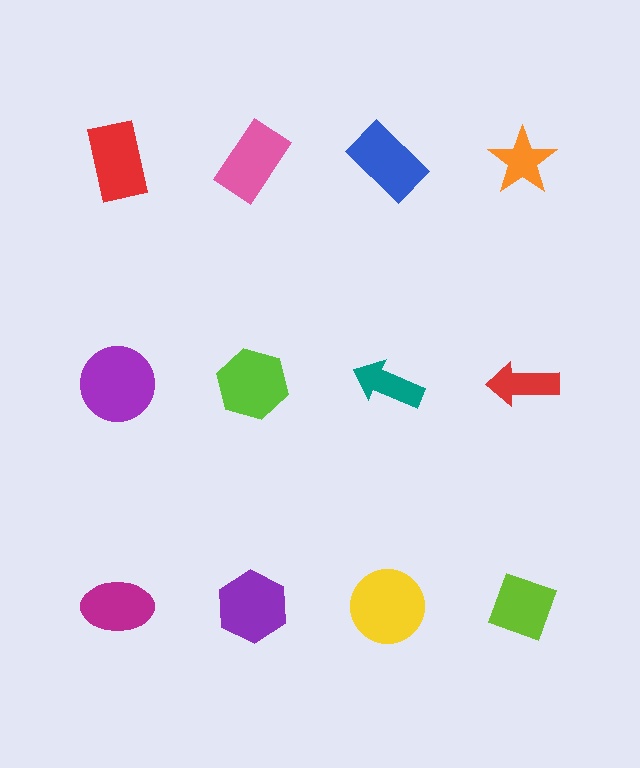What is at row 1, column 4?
An orange star.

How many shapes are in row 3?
4 shapes.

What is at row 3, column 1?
A magenta ellipse.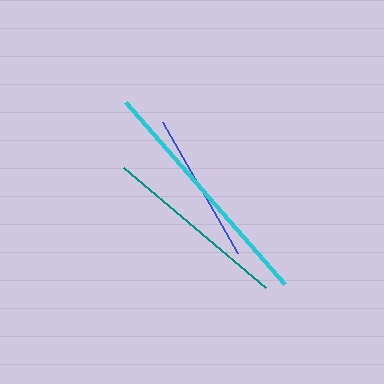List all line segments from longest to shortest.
From longest to shortest: cyan, teal, blue.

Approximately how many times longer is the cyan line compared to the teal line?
The cyan line is approximately 1.3 times the length of the teal line.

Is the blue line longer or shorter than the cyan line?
The cyan line is longer than the blue line.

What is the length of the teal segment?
The teal segment is approximately 185 pixels long.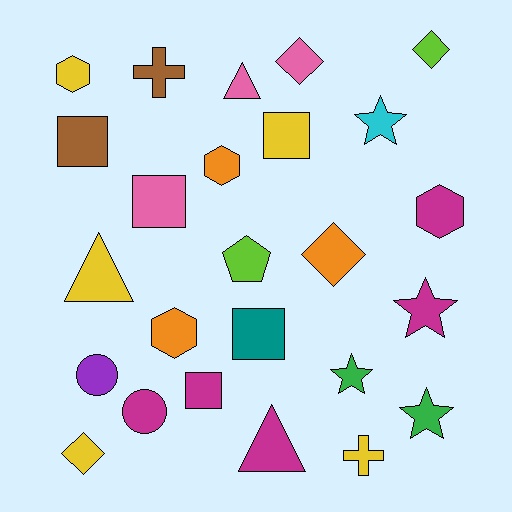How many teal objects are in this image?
There is 1 teal object.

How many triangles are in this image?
There are 3 triangles.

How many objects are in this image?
There are 25 objects.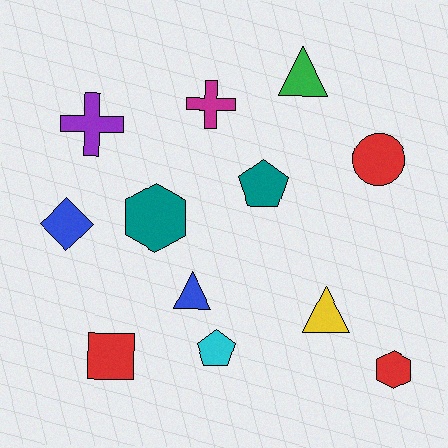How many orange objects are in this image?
There are no orange objects.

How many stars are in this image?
There are no stars.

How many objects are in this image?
There are 12 objects.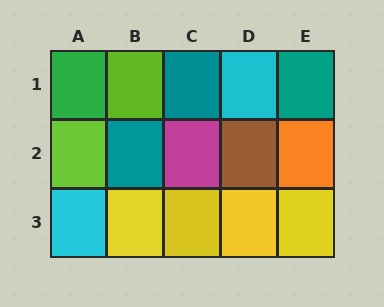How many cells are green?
1 cell is green.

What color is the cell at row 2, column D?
Brown.